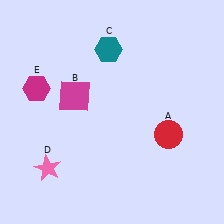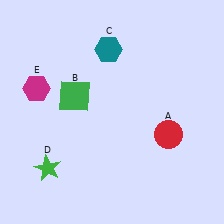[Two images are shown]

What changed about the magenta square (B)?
In Image 1, B is magenta. In Image 2, it changed to green.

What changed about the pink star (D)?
In Image 1, D is pink. In Image 2, it changed to green.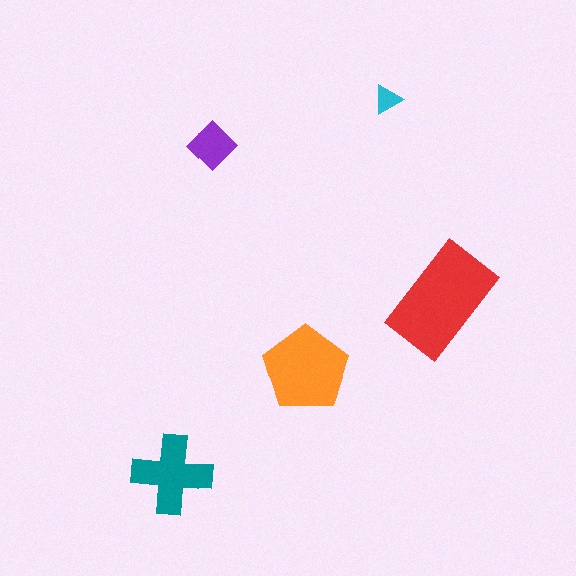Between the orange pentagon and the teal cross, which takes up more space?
The orange pentagon.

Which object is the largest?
The red rectangle.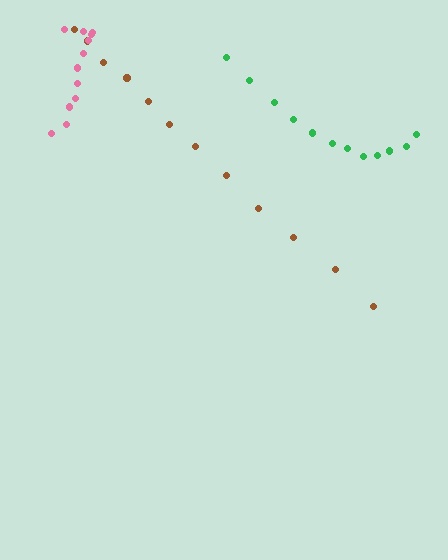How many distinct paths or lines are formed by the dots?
There are 3 distinct paths.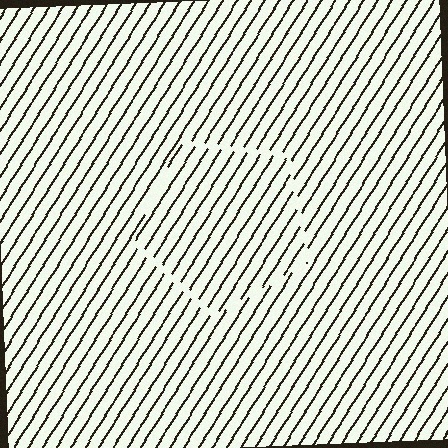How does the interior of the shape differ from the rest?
The interior of the shape contains the same grating, shifted by half a period — the contour is defined by the phase discontinuity where line-ends from the inner and outer gratings abut.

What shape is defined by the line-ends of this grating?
An illusory pentagon. The interior of the shape contains the same grating, shifted by half a period — the contour is defined by the phase discontinuity where line-ends from the inner and outer gratings abut.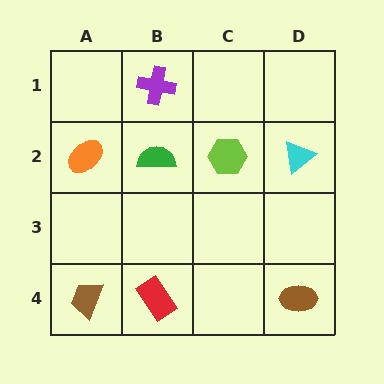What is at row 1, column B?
A purple cross.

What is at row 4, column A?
A brown trapezoid.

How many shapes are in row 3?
0 shapes.